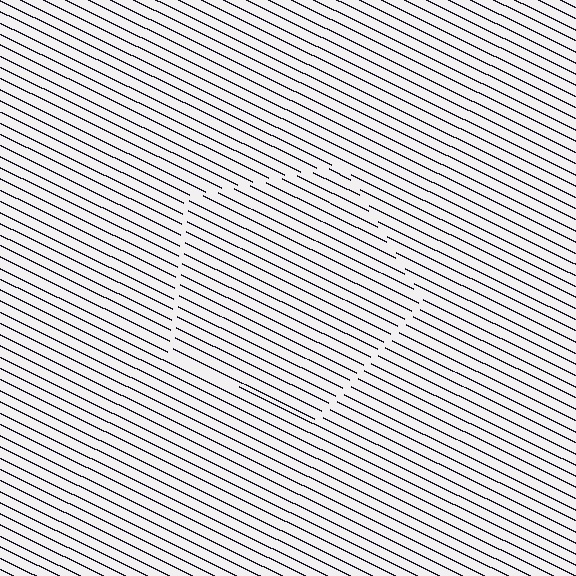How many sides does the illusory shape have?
5 sides — the line-ends trace a pentagon.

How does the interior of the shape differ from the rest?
The interior of the shape contains the same grating, shifted by half a period — the contour is defined by the phase discontinuity where line-ends from the inner and outer gratings abut.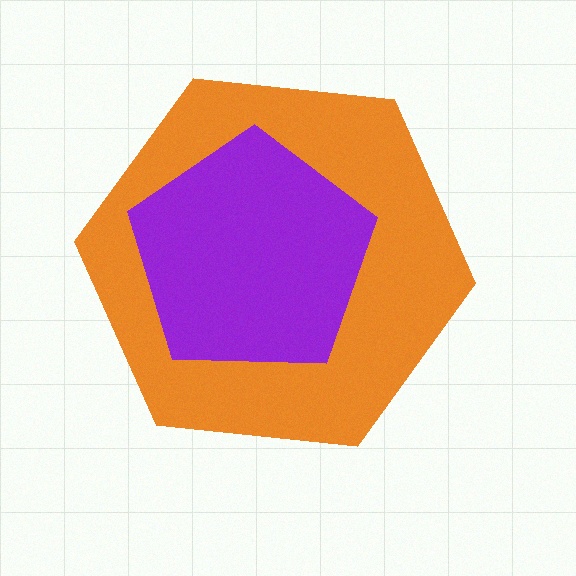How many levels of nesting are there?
2.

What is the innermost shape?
The purple pentagon.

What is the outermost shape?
The orange hexagon.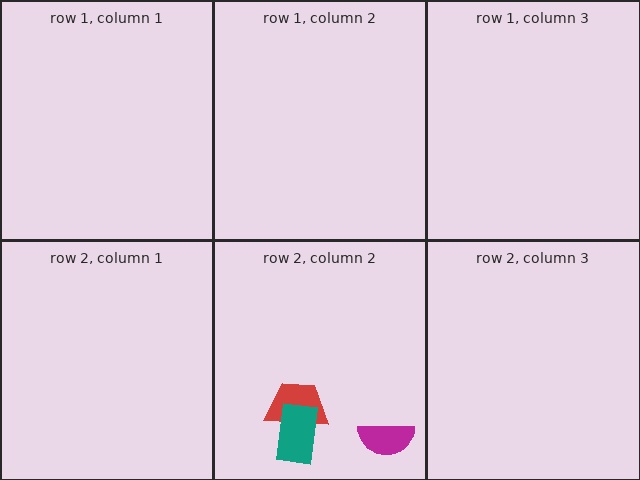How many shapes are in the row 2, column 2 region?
3.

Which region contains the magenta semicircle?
The row 2, column 2 region.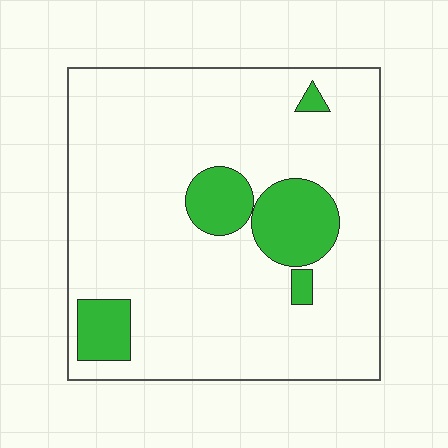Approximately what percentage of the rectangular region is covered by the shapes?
Approximately 15%.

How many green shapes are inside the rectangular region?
5.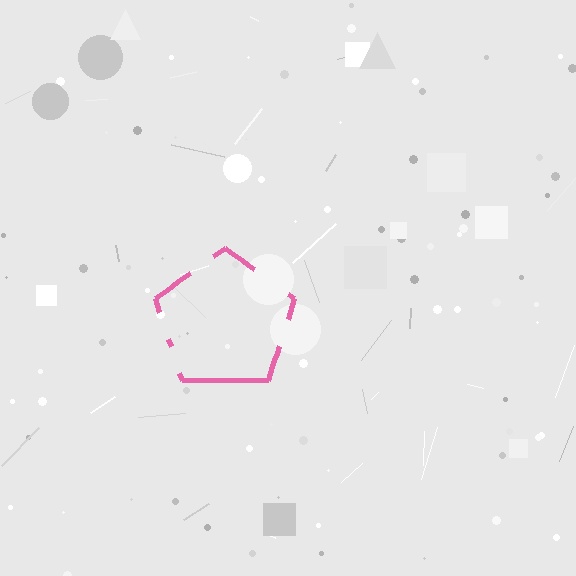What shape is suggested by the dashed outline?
The dashed outline suggests a pentagon.